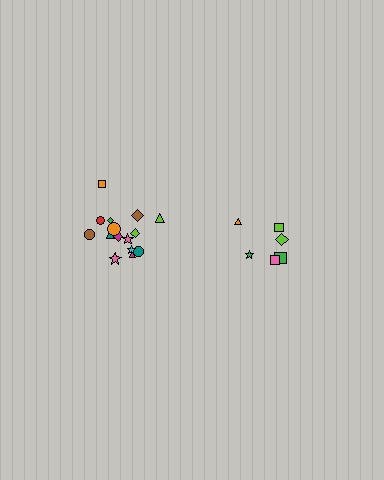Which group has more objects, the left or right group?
The left group.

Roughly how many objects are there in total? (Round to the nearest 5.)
Roughly 20 objects in total.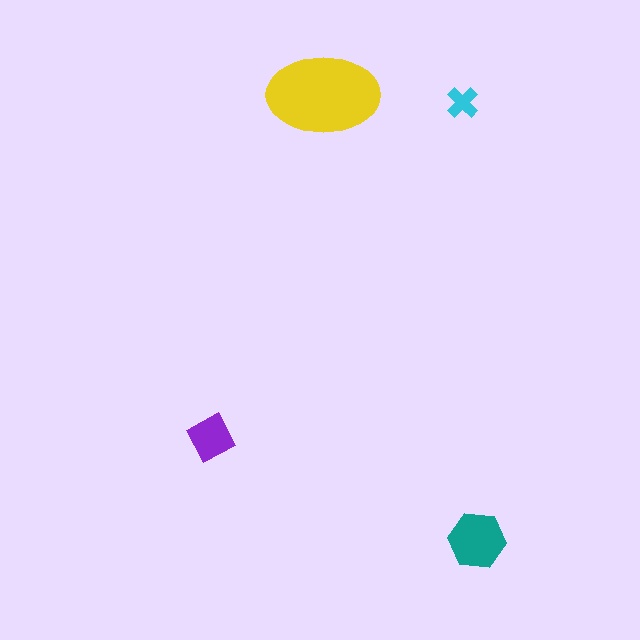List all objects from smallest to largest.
The cyan cross, the purple square, the teal hexagon, the yellow ellipse.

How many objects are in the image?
There are 4 objects in the image.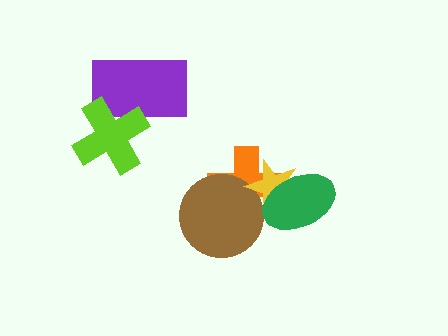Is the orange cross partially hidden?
Yes, it is partially covered by another shape.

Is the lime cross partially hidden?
No, no other shape covers it.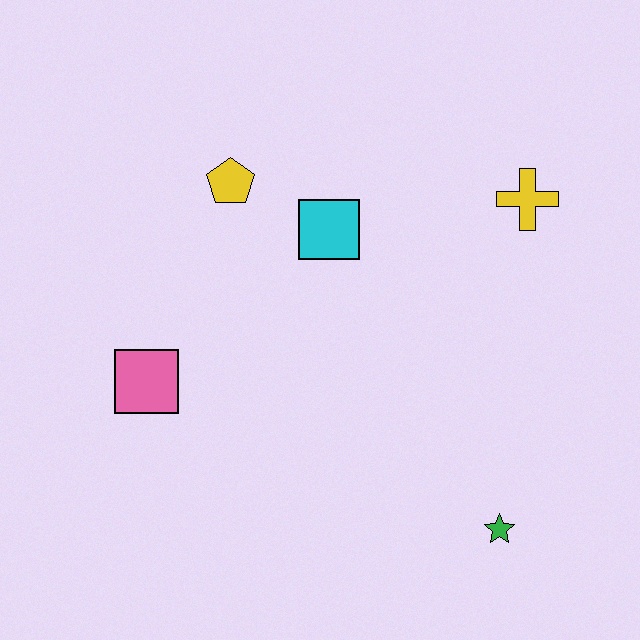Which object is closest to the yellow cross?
The cyan square is closest to the yellow cross.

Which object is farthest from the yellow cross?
The pink square is farthest from the yellow cross.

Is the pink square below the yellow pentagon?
Yes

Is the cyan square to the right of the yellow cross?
No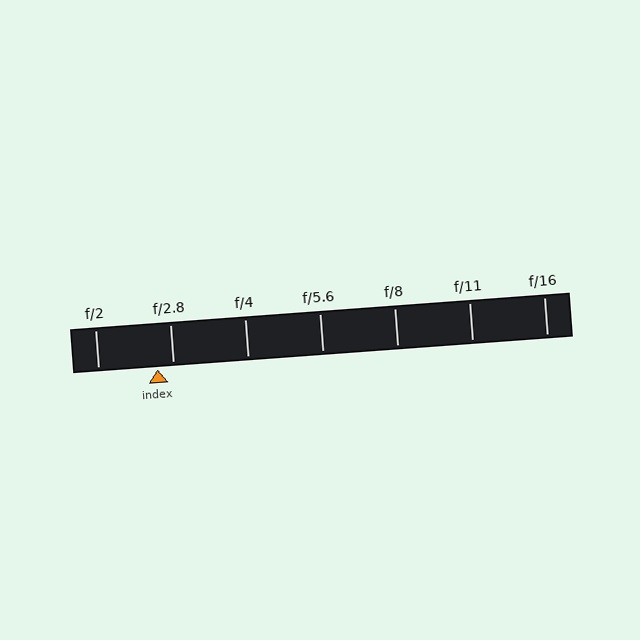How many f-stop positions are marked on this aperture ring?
There are 7 f-stop positions marked.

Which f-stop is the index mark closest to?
The index mark is closest to f/2.8.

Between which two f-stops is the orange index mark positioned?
The index mark is between f/2 and f/2.8.